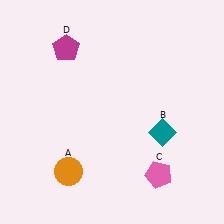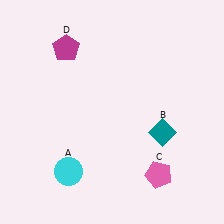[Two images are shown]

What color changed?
The circle (A) changed from orange in Image 1 to cyan in Image 2.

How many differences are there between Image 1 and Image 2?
There is 1 difference between the two images.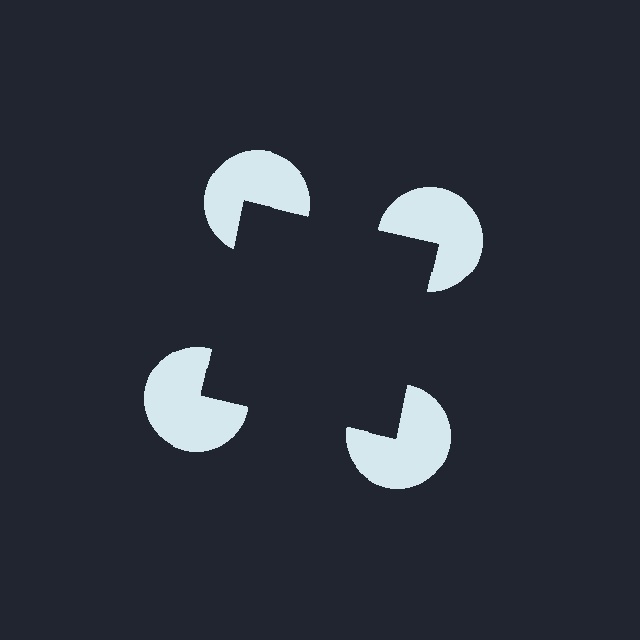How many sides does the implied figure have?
4 sides.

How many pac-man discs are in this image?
There are 4 — one at each vertex of the illusory square.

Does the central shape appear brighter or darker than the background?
It typically appears slightly darker than the background, even though no actual brightness change is drawn.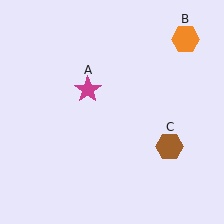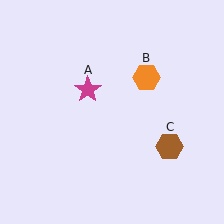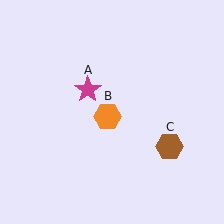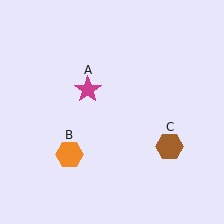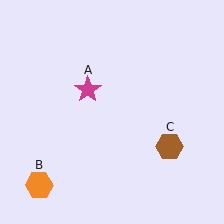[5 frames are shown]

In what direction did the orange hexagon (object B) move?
The orange hexagon (object B) moved down and to the left.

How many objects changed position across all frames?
1 object changed position: orange hexagon (object B).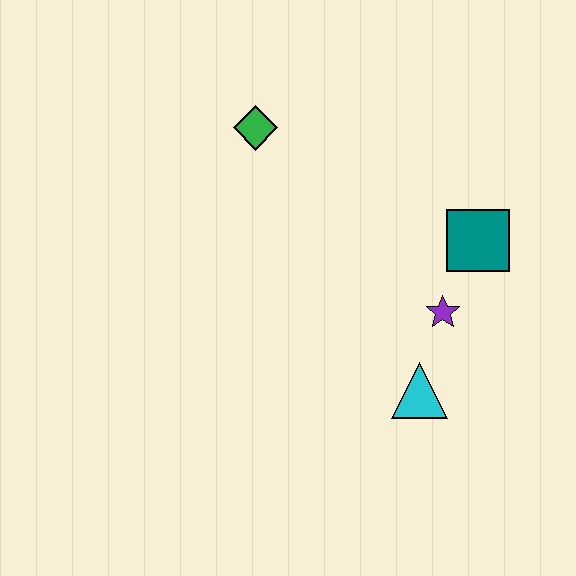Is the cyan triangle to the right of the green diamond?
Yes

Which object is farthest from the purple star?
The green diamond is farthest from the purple star.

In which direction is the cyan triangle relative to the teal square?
The cyan triangle is below the teal square.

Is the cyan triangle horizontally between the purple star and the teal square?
No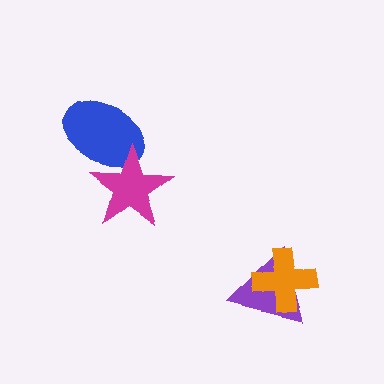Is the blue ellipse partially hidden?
Yes, it is partially covered by another shape.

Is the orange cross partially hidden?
No, no other shape covers it.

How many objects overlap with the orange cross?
1 object overlaps with the orange cross.